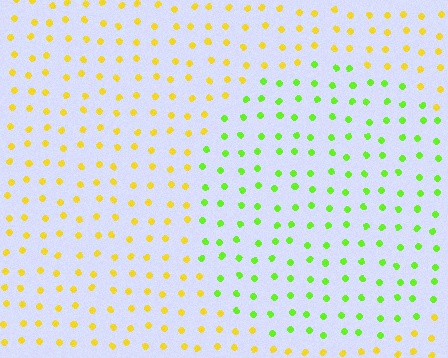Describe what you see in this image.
The image is filled with small yellow elements in a uniform arrangement. A circle-shaped region is visible where the elements are tinted to a slightly different hue, forming a subtle color boundary.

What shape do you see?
I see a circle.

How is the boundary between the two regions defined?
The boundary is defined purely by a slight shift in hue (about 49 degrees). Spacing, size, and orientation are identical on both sides.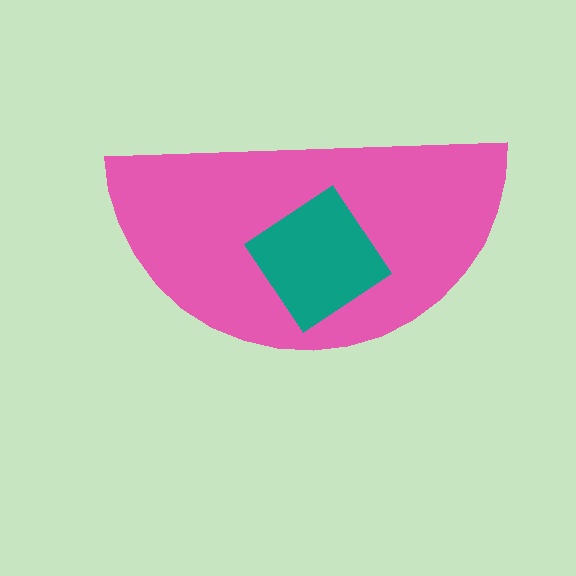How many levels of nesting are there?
2.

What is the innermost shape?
The teal diamond.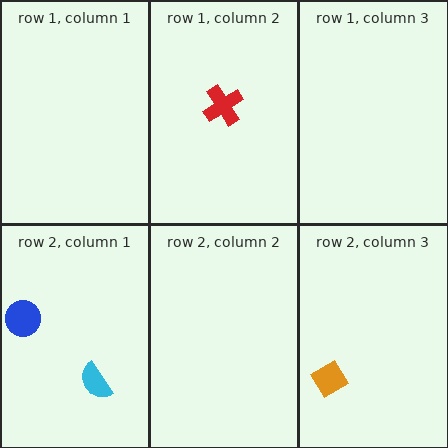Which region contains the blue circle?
The row 2, column 1 region.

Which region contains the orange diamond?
The row 2, column 3 region.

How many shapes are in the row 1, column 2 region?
1.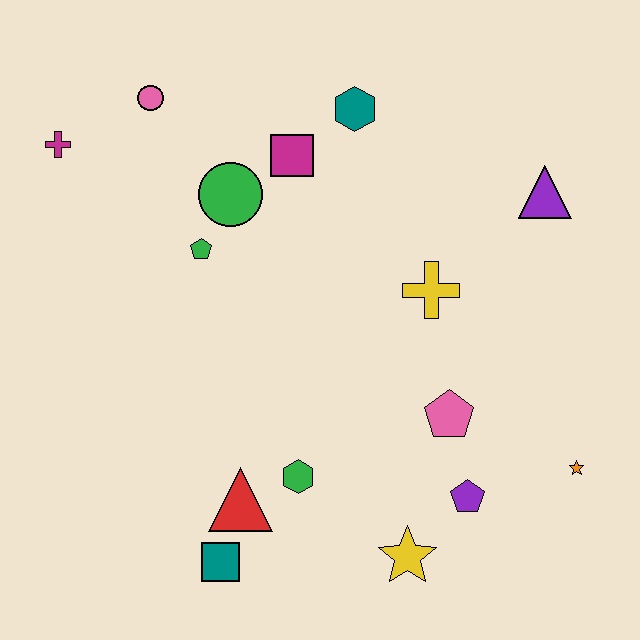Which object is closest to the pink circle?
The magenta cross is closest to the pink circle.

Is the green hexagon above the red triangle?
Yes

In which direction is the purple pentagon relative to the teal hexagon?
The purple pentagon is below the teal hexagon.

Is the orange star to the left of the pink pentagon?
No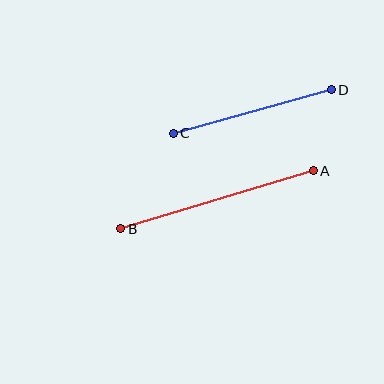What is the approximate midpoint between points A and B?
The midpoint is at approximately (217, 200) pixels.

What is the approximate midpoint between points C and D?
The midpoint is at approximately (252, 112) pixels.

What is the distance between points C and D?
The distance is approximately 164 pixels.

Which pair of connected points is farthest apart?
Points A and B are farthest apart.